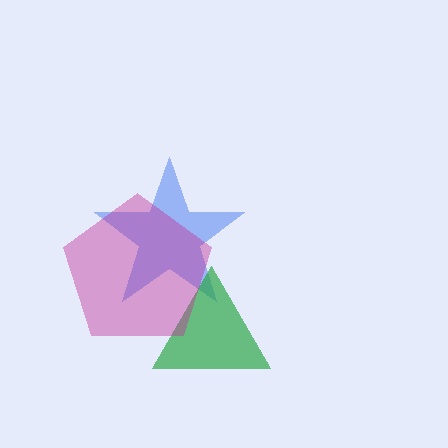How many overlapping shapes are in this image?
There are 3 overlapping shapes in the image.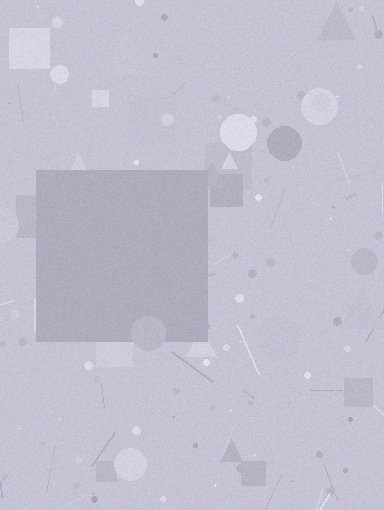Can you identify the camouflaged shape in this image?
The camouflaged shape is a square.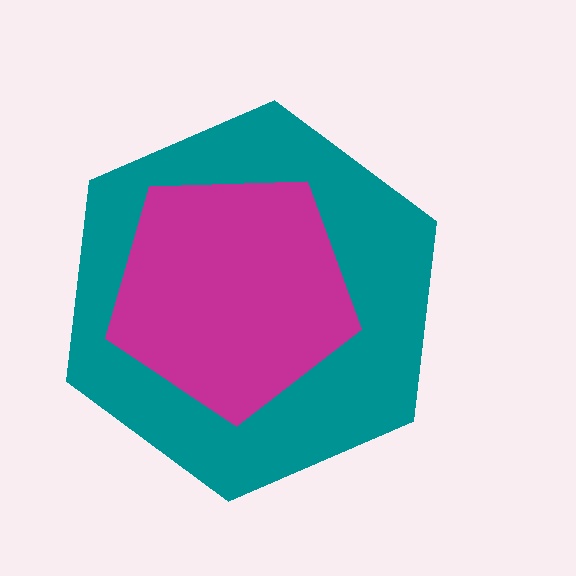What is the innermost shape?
The magenta pentagon.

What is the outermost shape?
The teal hexagon.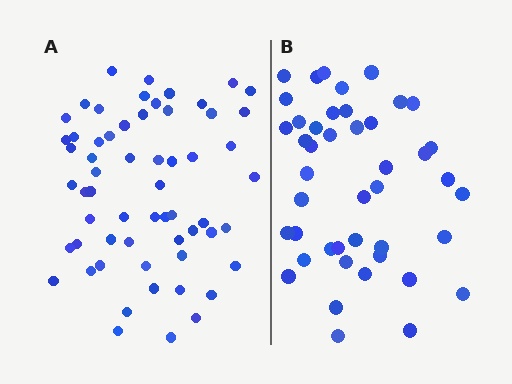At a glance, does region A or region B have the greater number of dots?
Region A (the left region) has more dots.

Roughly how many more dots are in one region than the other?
Region A has approximately 15 more dots than region B.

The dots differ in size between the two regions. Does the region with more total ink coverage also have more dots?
No. Region B has more total ink coverage because its dots are larger, but region A actually contains more individual dots. Total area can be misleading — the number of items is what matters here.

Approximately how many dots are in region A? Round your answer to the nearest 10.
About 60 dots.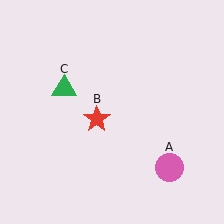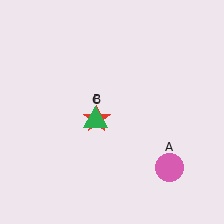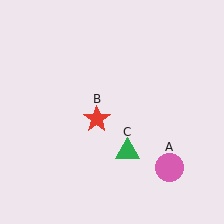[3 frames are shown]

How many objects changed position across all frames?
1 object changed position: green triangle (object C).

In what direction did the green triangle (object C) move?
The green triangle (object C) moved down and to the right.